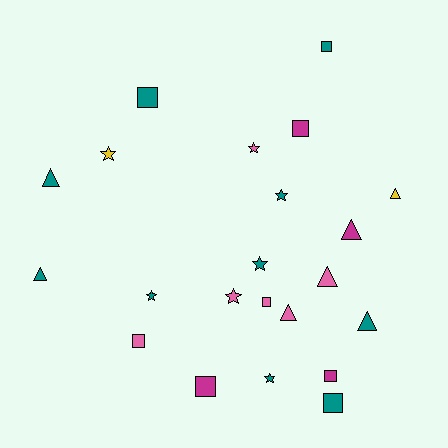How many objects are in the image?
There are 22 objects.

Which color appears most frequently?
Teal, with 10 objects.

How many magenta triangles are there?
There is 1 magenta triangle.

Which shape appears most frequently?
Square, with 8 objects.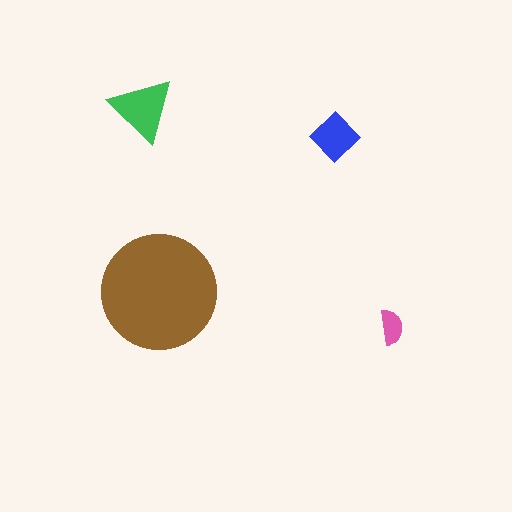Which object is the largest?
The brown circle.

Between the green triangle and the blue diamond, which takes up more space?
The green triangle.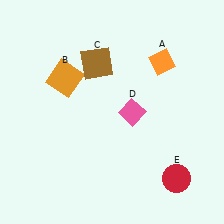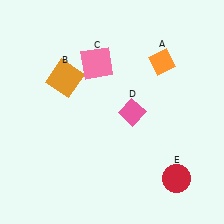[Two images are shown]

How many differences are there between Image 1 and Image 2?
There is 1 difference between the two images.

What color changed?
The square (C) changed from brown in Image 1 to pink in Image 2.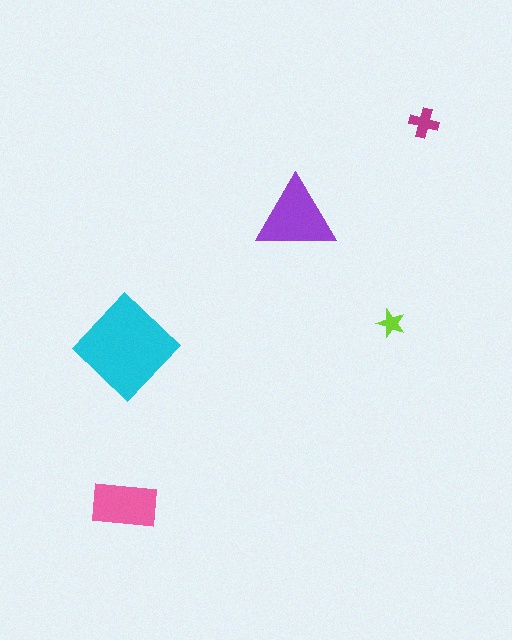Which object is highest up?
The magenta cross is topmost.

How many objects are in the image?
There are 5 objects in the image.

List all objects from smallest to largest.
The lime star, the magenta cross, the pink rectangle, the purple triangle, the cyan diamond.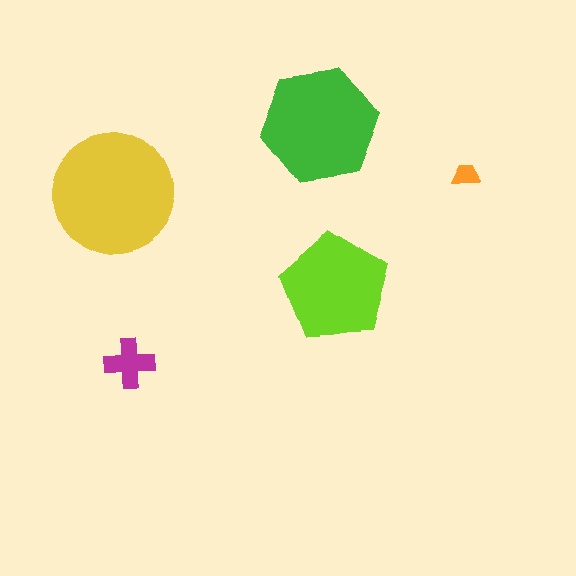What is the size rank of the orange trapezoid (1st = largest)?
5th.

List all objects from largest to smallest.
The yellow circle, the green hexagon, the lime pentagon, the magenta cross, the orange trapezoid.